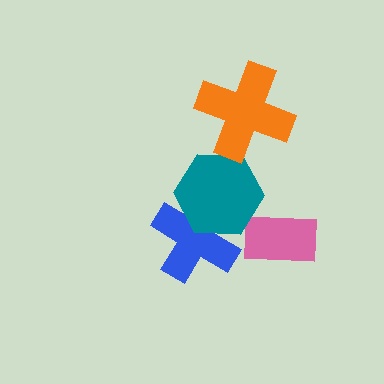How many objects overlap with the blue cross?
1 object overlaps with the blue cross.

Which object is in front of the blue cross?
The teal hexagon is in front of the blue cross.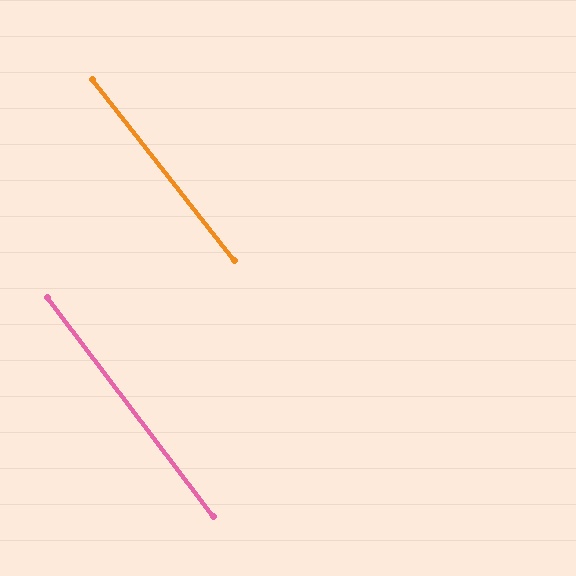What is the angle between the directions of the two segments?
Approximately 1 degree.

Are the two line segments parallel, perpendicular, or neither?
Parallel — their directions differ by only 0.9°.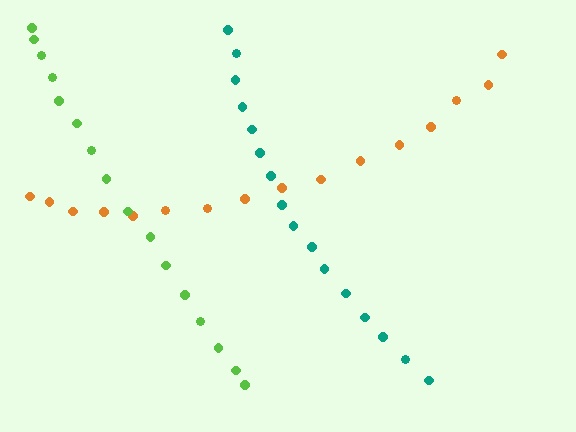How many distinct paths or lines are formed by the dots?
There are 3 distinct paths.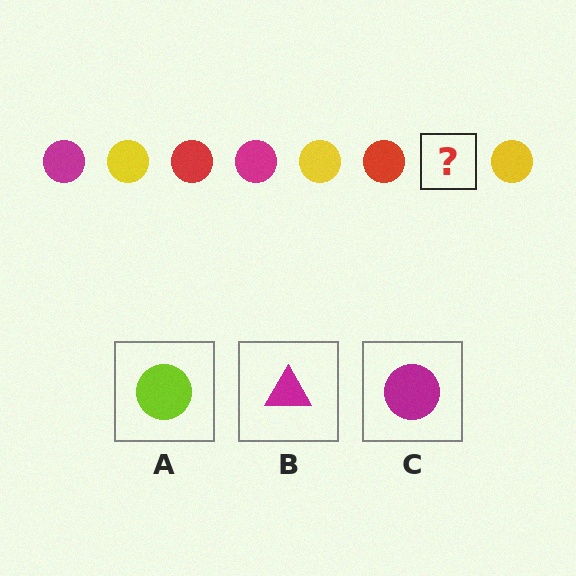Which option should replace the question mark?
Option C.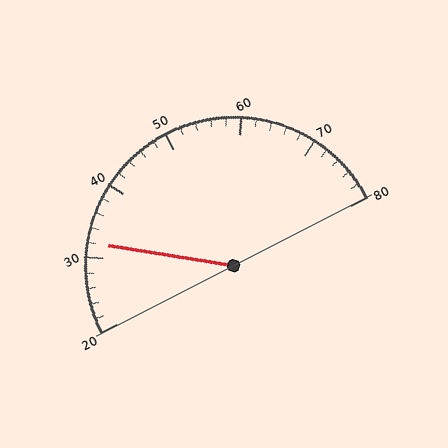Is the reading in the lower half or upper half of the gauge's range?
The reading is in the lower half of the range (20 to 80).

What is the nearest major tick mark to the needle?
The nearest major tick mark is 30.